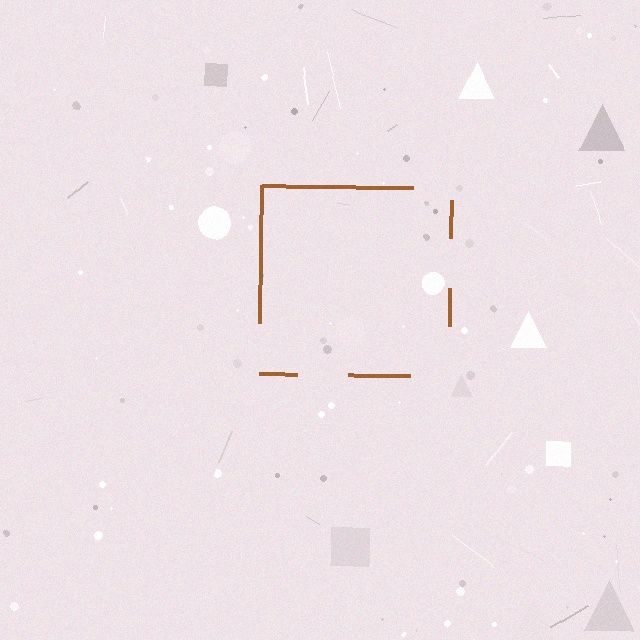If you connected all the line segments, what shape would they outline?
They would outline a square.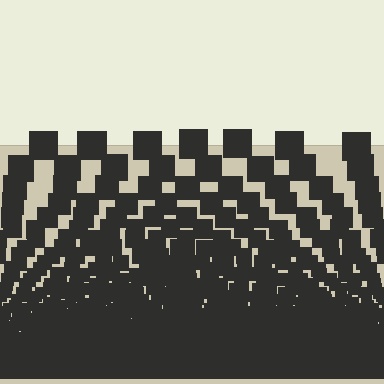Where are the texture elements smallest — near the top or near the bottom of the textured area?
Near the bottom.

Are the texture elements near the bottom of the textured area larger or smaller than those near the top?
Smaller. The gradient is inverted — elements near the bottom are smaller and denser.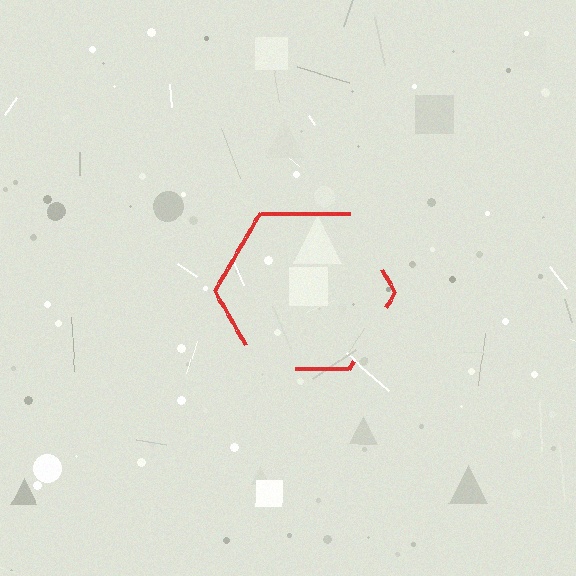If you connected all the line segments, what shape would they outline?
They would outline a hexagon.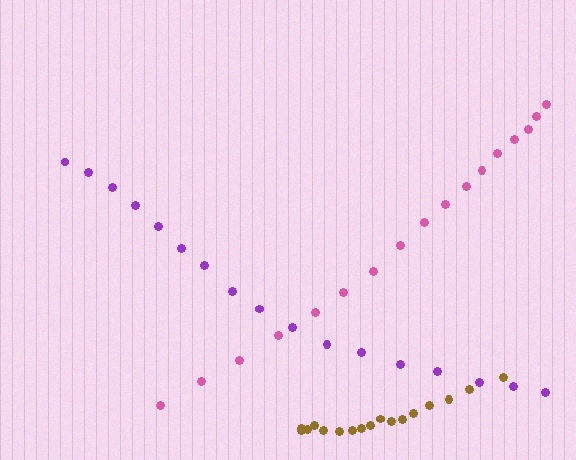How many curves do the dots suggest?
There are 3 distinct paths.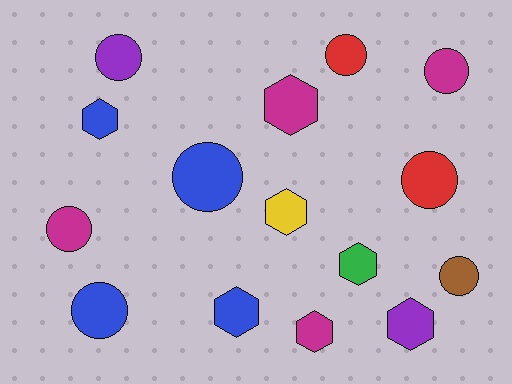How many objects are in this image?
There are 15 objects.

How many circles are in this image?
There are 8 circles.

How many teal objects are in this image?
There are no teal objects.